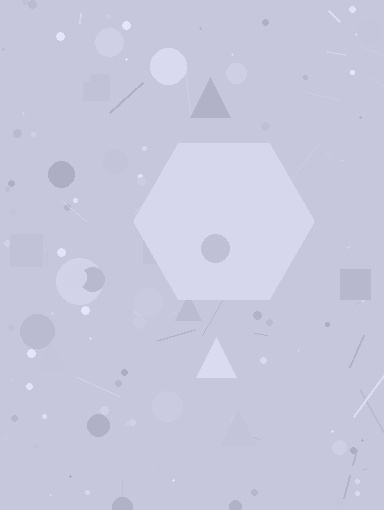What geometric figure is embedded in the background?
A hexagon is embedded in the background.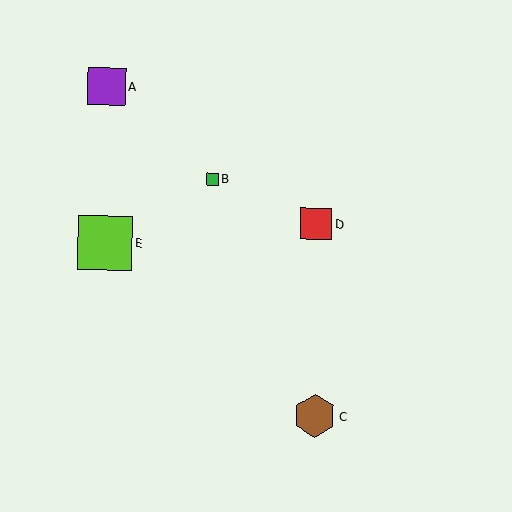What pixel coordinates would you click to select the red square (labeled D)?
Click at (316, 224) to select the red square D.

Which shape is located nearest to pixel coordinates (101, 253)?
The lime square (labeled E) at (105, 243) is nearest to that location.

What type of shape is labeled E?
Shape E is a lime square.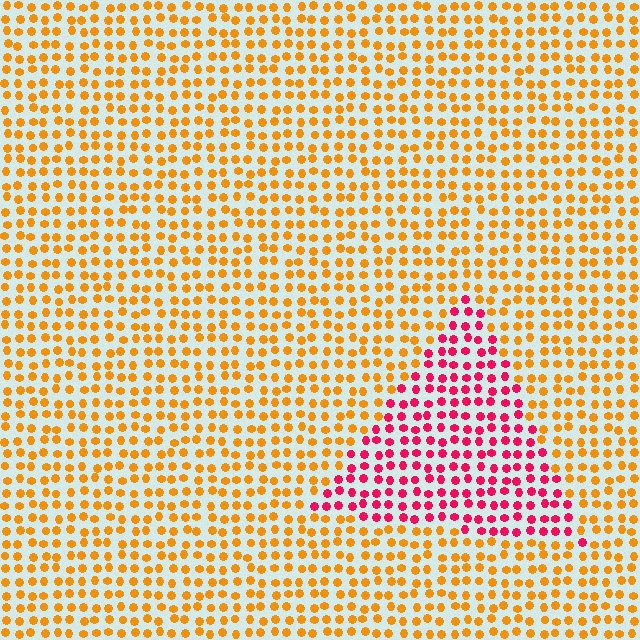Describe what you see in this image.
The image is filled with small orange elements in a uniform arrangement. A triangle-shaped region is visible where the elements are tinted to a slightly different hue, forming a subtle color boundary.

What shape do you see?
I see a triangle.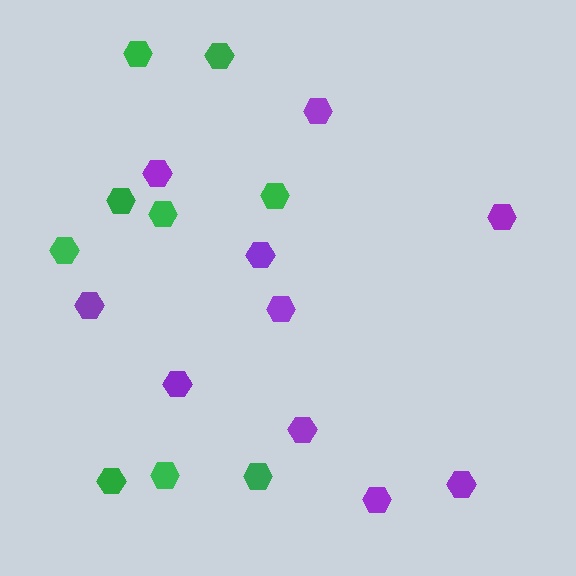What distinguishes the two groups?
There are 2 groups: one group of green hexagons (9) and one group of purple hexagons (10).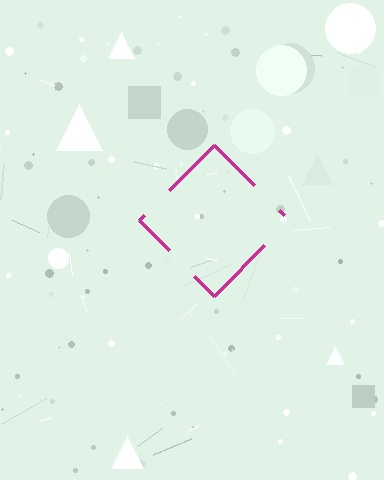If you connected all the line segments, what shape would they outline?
They would outline a diamond.